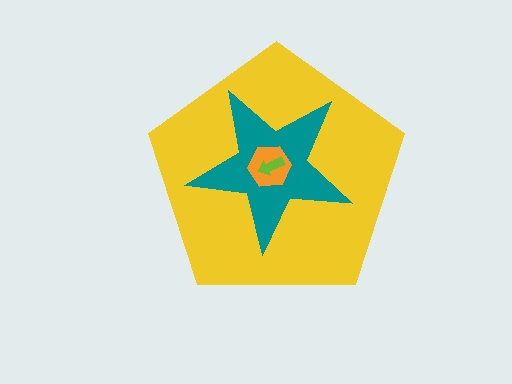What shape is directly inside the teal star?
The orange hexagon.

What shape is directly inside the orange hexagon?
The lime arrow.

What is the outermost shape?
The yellow pentagon.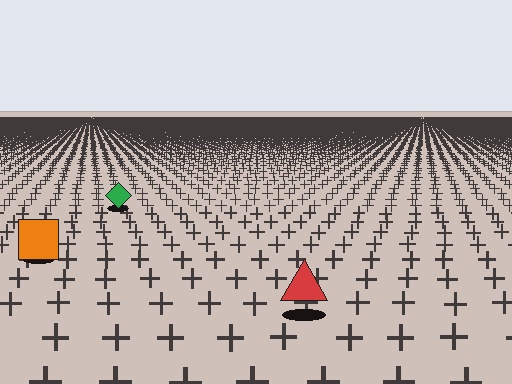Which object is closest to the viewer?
The red triangle is closest. The texture marks near it are larger and more spread out.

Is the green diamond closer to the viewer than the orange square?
No. The orange square is closer — you can tell from the texture gradient: the ground texture is coarser near it.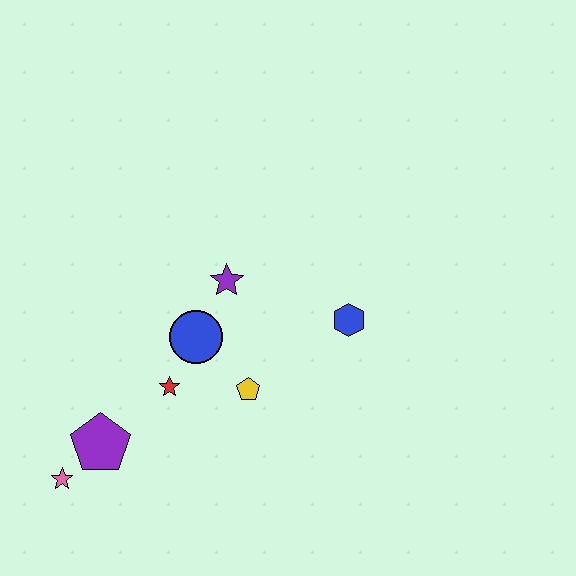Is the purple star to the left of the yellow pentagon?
Yes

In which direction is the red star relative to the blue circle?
The red star is below the blue circle.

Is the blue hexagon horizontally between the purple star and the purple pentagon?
No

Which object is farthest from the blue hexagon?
The pink star is farthest from the blue hexagon.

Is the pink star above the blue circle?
No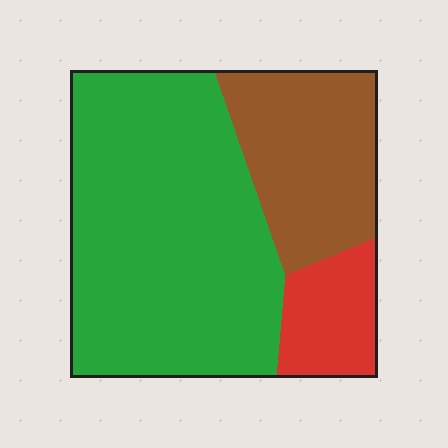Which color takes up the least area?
Red, at roughly 10%.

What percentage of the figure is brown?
Brown covers 26% of the figure.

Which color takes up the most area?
Green, at roughly 60%.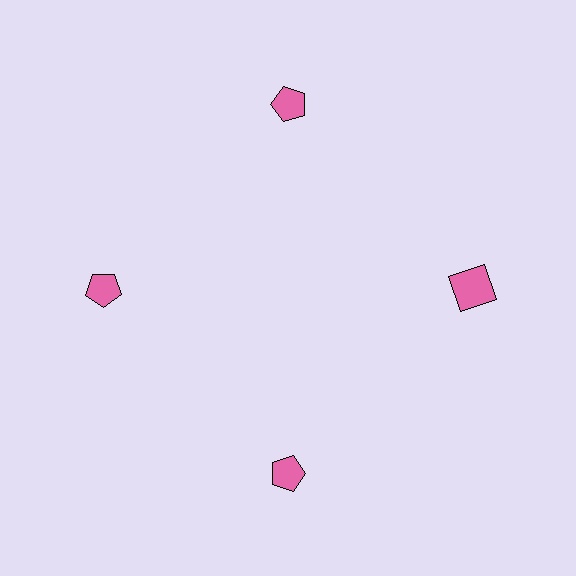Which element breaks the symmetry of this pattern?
The pink square at roughly the 3 o'clock position breaks the symmetry. All other shapes are pink pentagons.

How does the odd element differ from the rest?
It has a different shape: square instead of pentagon.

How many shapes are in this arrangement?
There are 4 shapes arranged in a ring pattern.